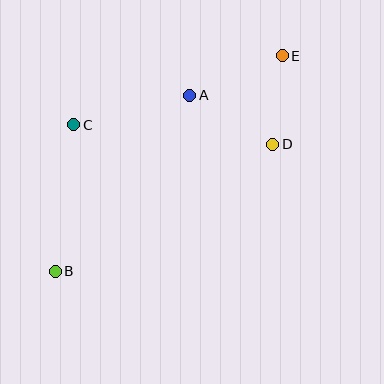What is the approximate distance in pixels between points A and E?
The distance between A and E is approximately 100 pixels.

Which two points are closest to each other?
Points D and E are closest to each other.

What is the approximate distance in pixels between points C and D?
The distance between C and D is approximately 200 pixels.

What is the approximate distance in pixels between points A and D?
The distance between A and D is approximately 96 pixels.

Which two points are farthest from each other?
Points B and E are farthest from each other.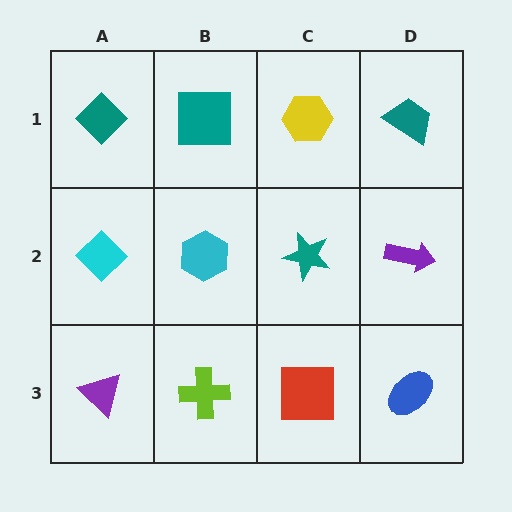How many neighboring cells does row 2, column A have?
3.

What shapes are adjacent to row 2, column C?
A yellow hexagon (row 1, column C), a red square (row 3, column C), a cyan hexagon (row 2, column B), a purple arrow (row 2, column D).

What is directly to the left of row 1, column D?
A yellow hexagon.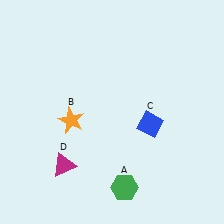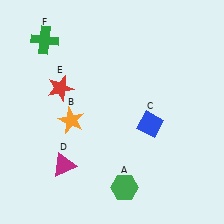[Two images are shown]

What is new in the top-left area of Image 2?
A red star (E) was added in the top-left area of Image 2.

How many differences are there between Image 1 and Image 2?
There are 2 differences between the two images.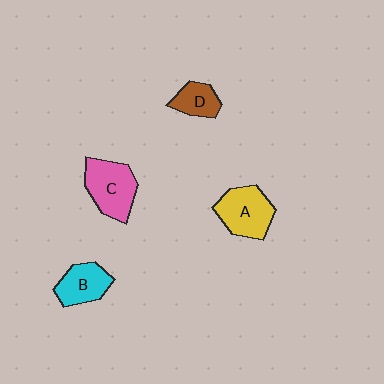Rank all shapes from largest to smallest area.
From largest to smallest: C (pink), A (yellow), B (cyan), D (brown).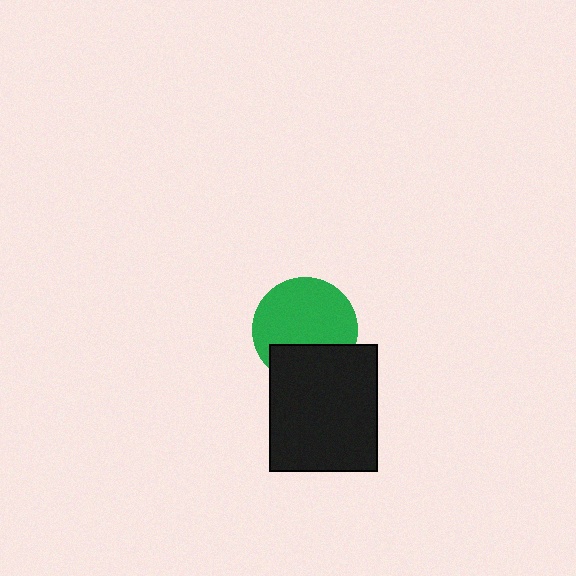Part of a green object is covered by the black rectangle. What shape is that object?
It is a circle.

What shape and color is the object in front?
The object in front is a black rectangle.